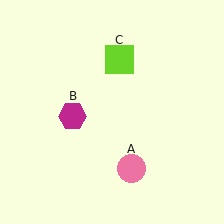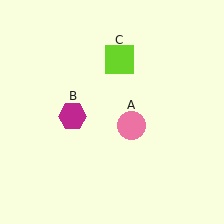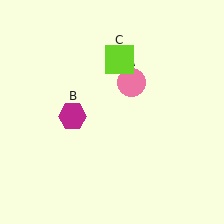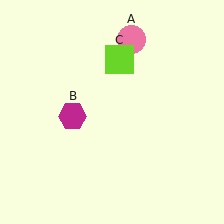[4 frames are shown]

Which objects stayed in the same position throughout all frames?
Magenta hexagon (object B) and lime square (object C) remained stationary.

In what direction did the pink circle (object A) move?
The pink circle (object A) moved up.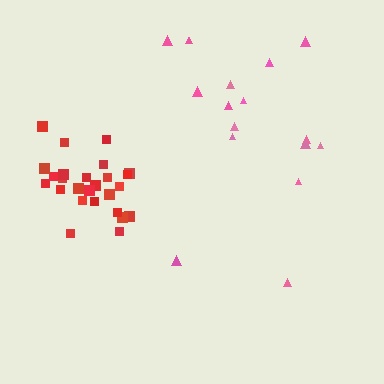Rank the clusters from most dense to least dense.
red, pink.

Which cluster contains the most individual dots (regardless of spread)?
Red (26).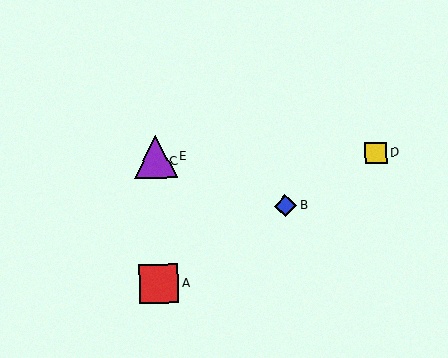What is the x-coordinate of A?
Object A is at x≈159.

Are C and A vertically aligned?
Yes, both are at x≈156.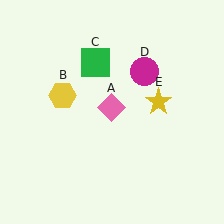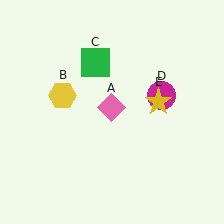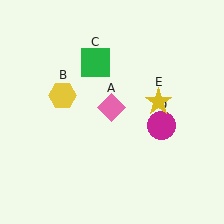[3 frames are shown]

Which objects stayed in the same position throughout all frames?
Pink diamond (object A) and yellow hexagon (object B) and green square (object C) and yellow star (object E) remained stationary.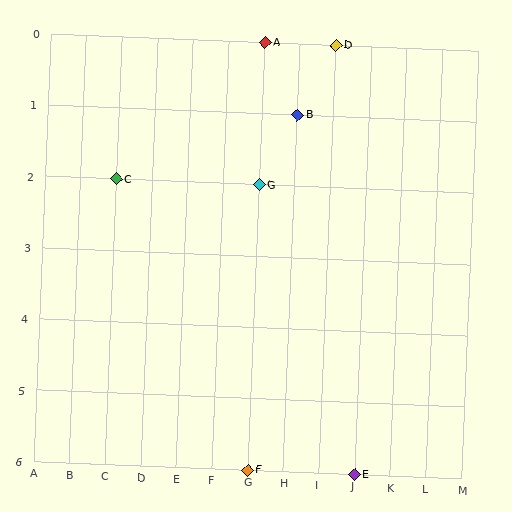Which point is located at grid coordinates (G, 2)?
Point G is at (G, 2).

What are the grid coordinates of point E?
Point E is at grid coordinates (J, 6).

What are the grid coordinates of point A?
Point A is at grid coordinates (G, 0).